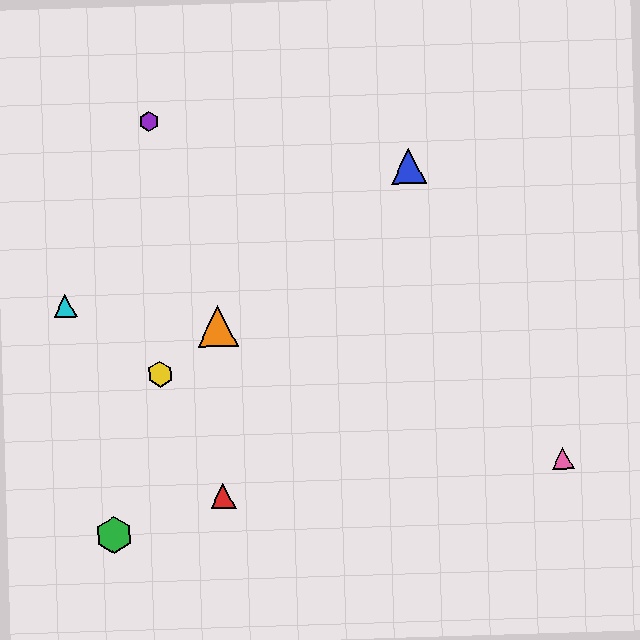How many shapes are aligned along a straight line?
3 shapes (the blue triangle, the yellow hexagon, the orange triangle) are aligned along a straight line.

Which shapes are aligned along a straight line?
The blue triangle, the yellow hexagon, the orange triangle are aligned along a straight line.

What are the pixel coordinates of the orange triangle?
The orange triangle is at (217, 326).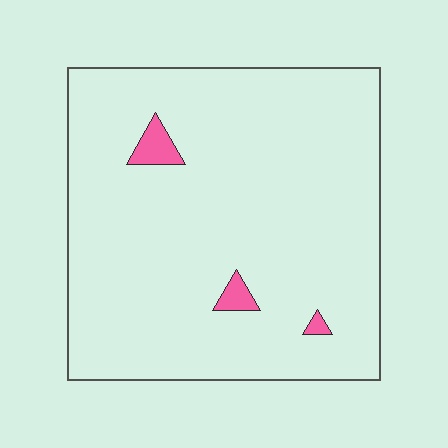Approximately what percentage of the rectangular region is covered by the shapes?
Approximately 5%.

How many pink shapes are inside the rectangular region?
3.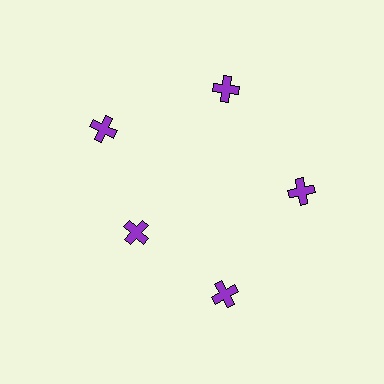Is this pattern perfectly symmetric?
No. The 5 purple crosses are arranged in a ring, but one element near the 8 o'clock position is pulled inward toward the center, breaking the 5-fold rotational symmetry.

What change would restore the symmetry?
The symmetry would be restored by moving it outward, back onto the ring so that all 5 crosses sit at equal angles and equal distance from the center.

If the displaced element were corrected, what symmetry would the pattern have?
It would have 5-fold rotational symmetry — the pattern would map onto itself every 72 degrees.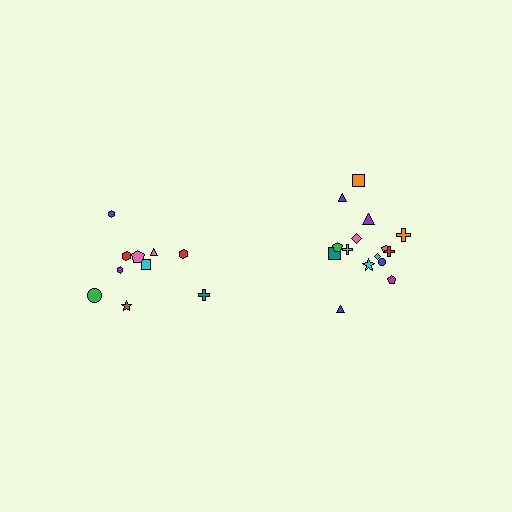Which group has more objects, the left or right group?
The right group.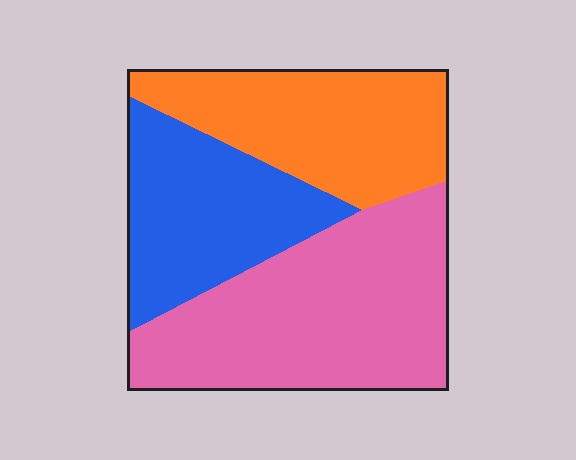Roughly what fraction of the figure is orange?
Orange covers around 30% of the figure.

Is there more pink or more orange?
Pink.